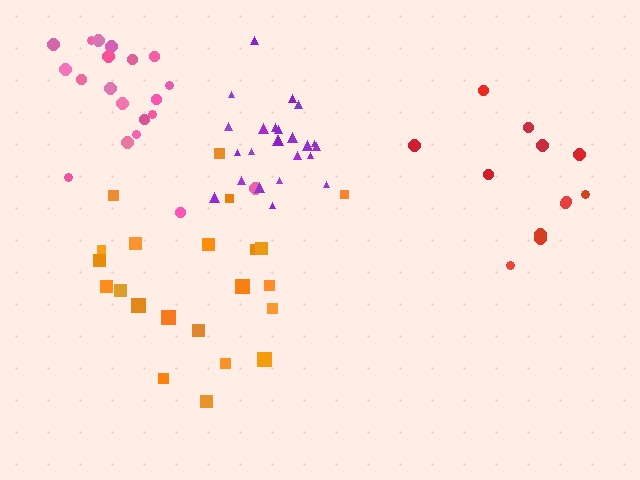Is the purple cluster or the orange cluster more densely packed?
Purple.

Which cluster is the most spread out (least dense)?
Red.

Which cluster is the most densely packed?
Purple.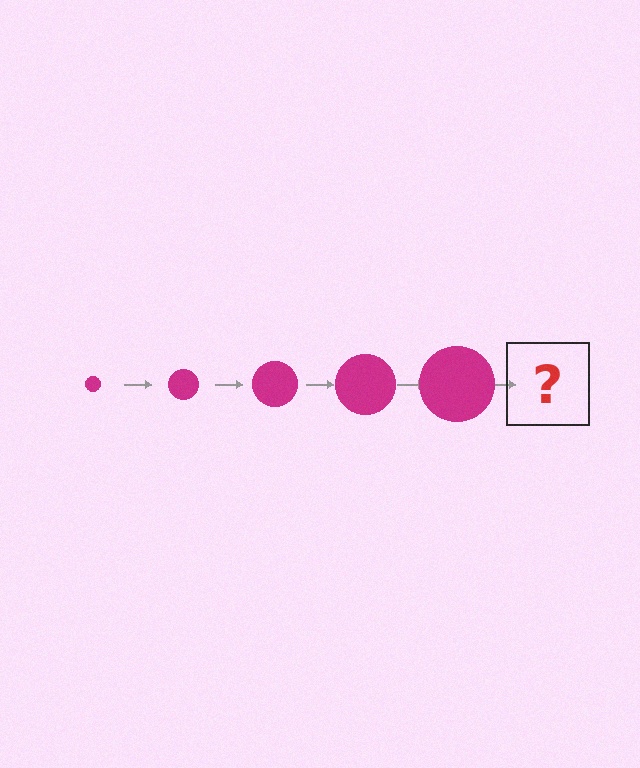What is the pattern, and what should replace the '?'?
The pattern is that the circle gets progressively larger each step. The '?' should be a magenta circle, larger than the previous one.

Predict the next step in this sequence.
The next step is a magenta circle, larger than the previous one.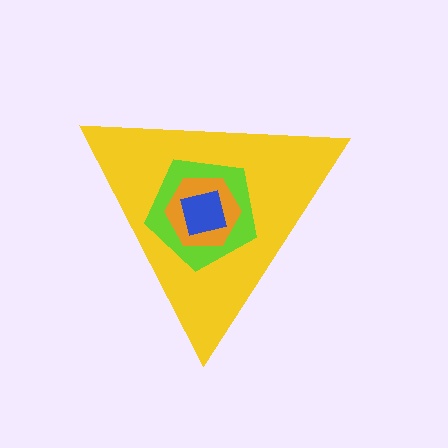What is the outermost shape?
The yellow triangle.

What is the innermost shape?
The blue square.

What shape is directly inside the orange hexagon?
The blue square.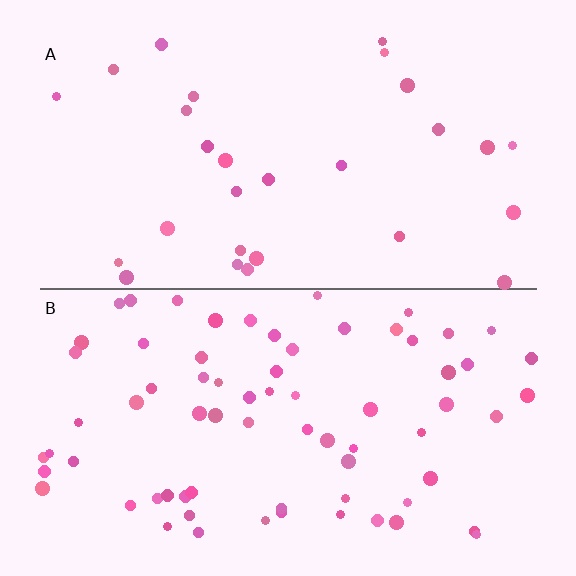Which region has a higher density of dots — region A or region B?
B (the bottom).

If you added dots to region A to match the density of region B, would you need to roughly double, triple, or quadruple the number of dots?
Approximately triple.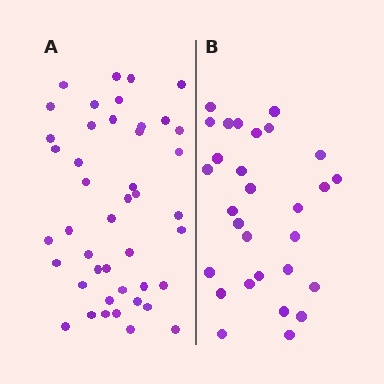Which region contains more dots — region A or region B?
Region A (the left region) has more dots.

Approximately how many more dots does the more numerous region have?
Region A has approximately 15 more dots than region B.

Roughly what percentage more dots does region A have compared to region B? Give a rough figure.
About 50% more.